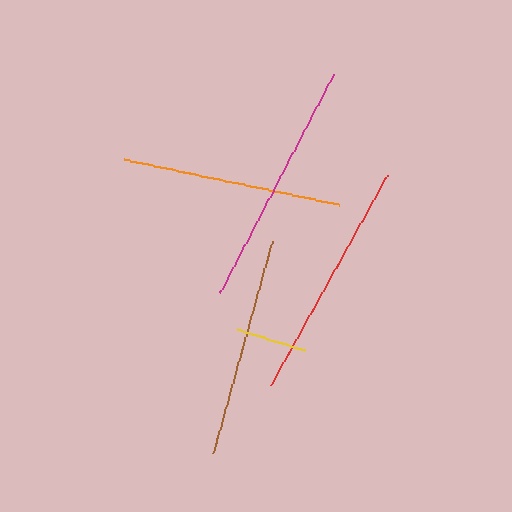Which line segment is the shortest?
The yellow line is the shortest at approximately 71 pixels.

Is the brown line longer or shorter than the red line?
The red line is longer than the brown line.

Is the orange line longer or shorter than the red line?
The red line is longer than the orange line.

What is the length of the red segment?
The red segment is approximately 240 pixels long.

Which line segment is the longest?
The magenta line is the longest at approximately 246 pixels.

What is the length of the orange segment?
The orange segment is approximately 220 pixels long.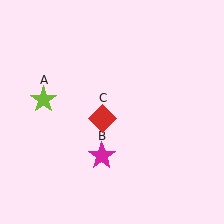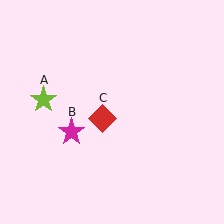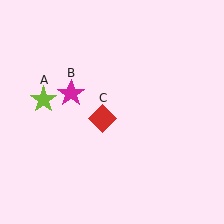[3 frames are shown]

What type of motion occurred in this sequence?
The magenta star (object B) rotated clockwise around the center of the scene.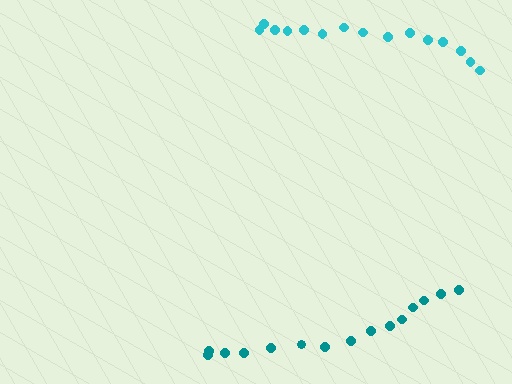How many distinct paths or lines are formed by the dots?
There are 2 distinct paths.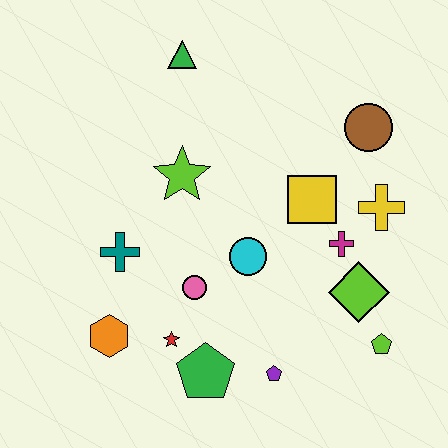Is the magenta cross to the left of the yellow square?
No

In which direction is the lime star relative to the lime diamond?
The lime star is to the left of the lime diamond.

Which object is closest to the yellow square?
The magenta cross is closest to the yellow square.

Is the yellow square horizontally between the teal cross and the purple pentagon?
No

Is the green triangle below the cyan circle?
No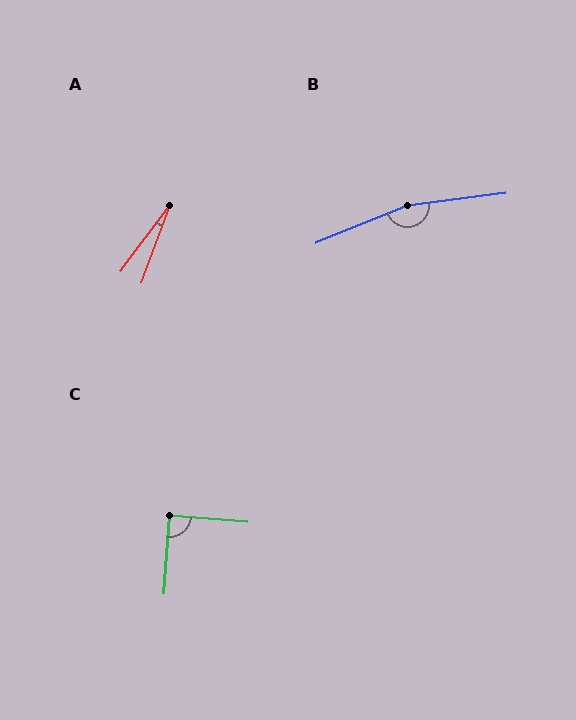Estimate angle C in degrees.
Approximately 89 degrees.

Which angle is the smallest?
A, at approximately 16 degrees.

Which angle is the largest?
B, at approximately 165 degrees.